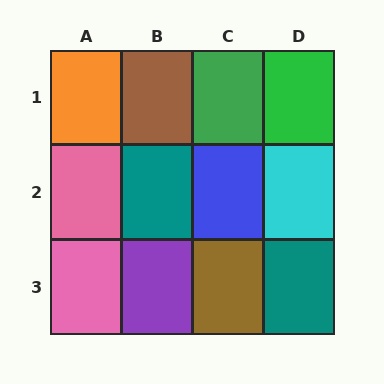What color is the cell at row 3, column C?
Brown.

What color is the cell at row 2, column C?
Blue.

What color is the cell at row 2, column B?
Teal.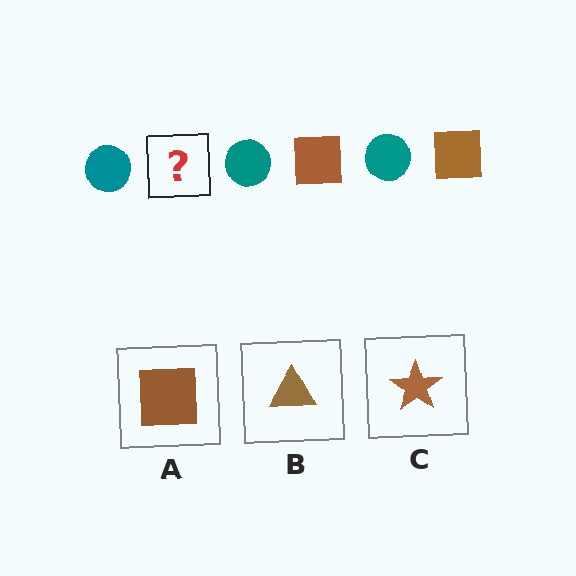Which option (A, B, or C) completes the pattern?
A.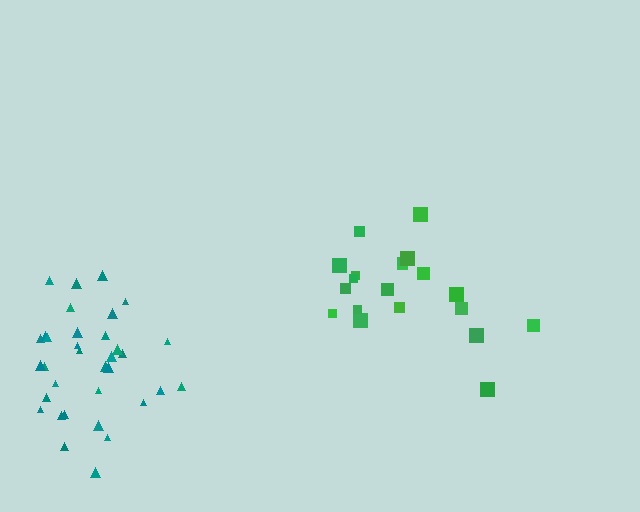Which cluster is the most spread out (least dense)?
Green.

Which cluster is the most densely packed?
Teal.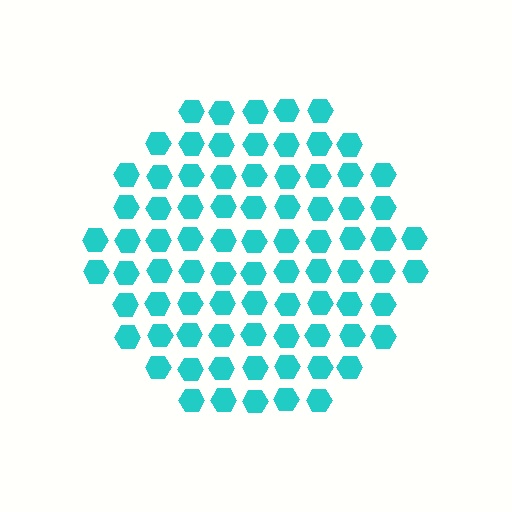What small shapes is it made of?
It is made of small hexagons.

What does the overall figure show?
The overall figure shows a circle.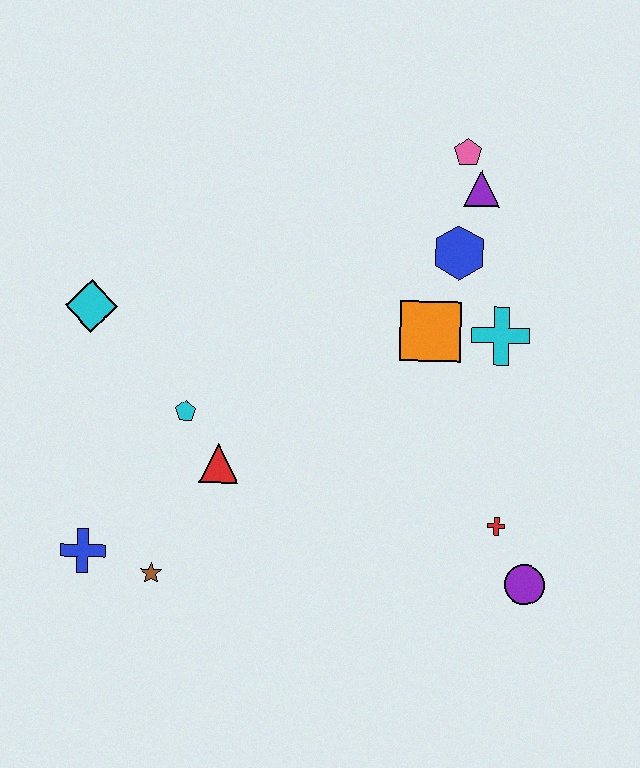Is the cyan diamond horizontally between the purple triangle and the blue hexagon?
No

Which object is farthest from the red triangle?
The pink pentagon is farthest from the red triangle.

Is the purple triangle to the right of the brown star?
Yes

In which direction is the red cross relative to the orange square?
The red cross is below the orange square.